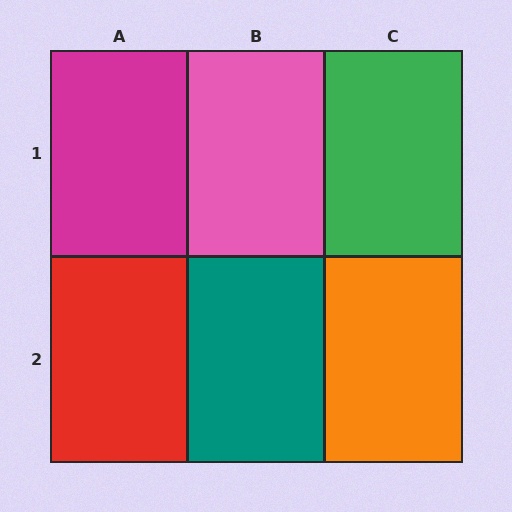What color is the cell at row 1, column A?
Magenta.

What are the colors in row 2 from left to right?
Red, teal, orange.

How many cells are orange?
1 cell is orange.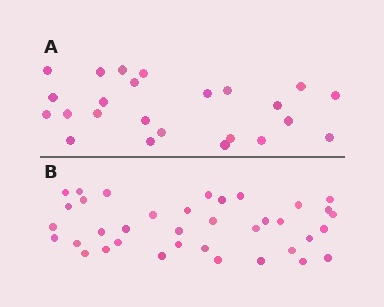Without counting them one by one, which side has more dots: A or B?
Region B (the bottom region) has more dots.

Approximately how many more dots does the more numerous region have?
Region B has approximately 15 more dots than region A.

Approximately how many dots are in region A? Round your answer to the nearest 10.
About 20 dots. (The exact count is 24, which rounds to 20.)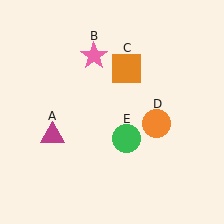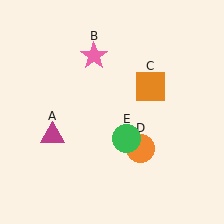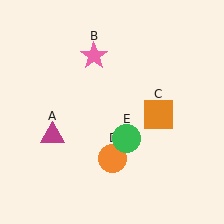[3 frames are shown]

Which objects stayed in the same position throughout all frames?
Magenta triangle (object A) and pink star (object B) and green circle (object E) remained stationary.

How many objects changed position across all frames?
2 objects changed position: orange square (object C), orange circle (object D).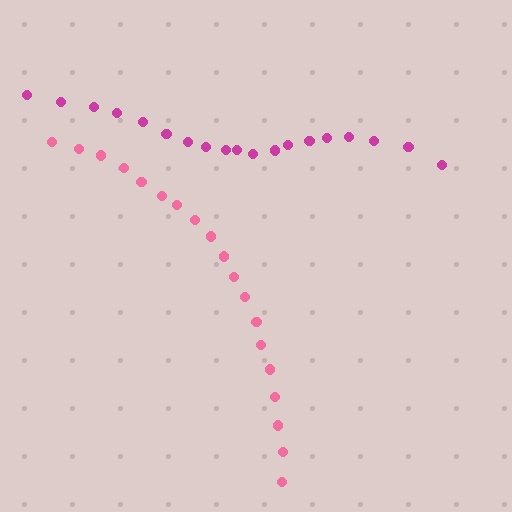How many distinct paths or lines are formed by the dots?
There are 2 distinct paths.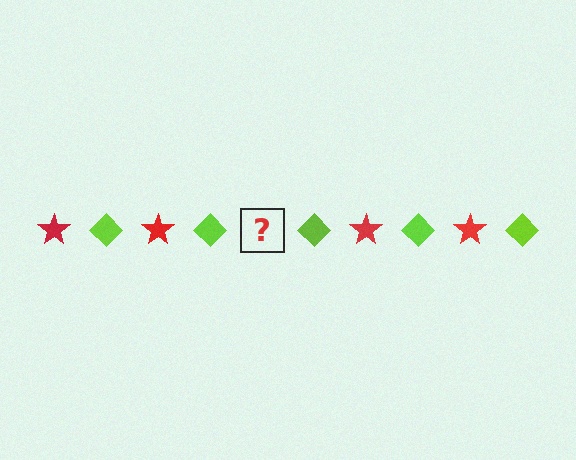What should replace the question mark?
The question mark should be replaced with a red star.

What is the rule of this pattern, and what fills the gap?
The rule is that the pattern alternates between red star and lime diamond. The gap should be filled with a red star.